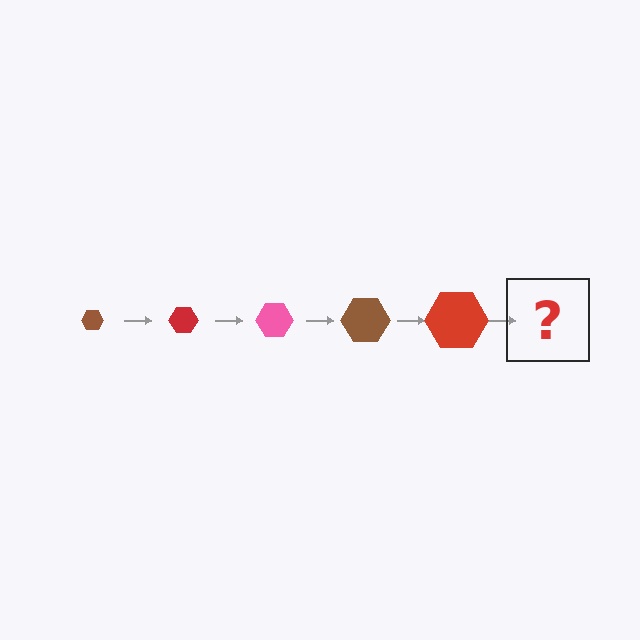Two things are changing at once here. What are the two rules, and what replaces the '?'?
The two rules are that the hexagon grows larger each step and the color cycles through brown, red, and pink. The '?' should be a pink hexagon, larger than the previous one.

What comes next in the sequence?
The next element should be a pink hexagon, larger than the previous one.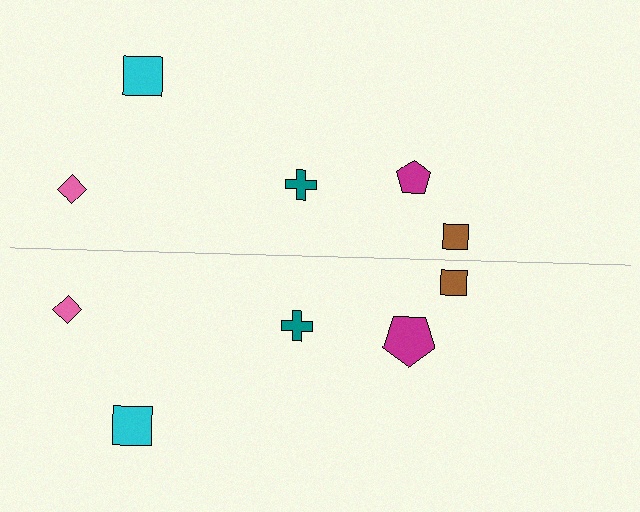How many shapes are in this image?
There are 10 shapes in this image.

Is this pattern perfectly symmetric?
No, the pattern is not perfectly symmetric. The magenta pentagon on the bottom side has a different size than its mirror counterpart.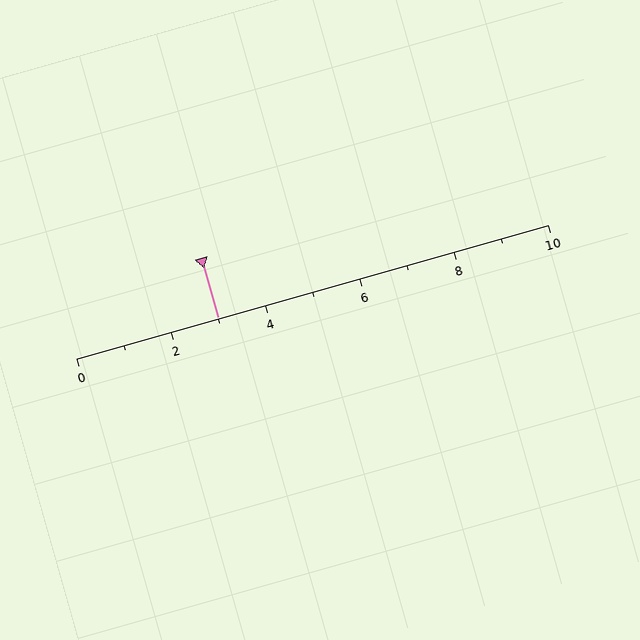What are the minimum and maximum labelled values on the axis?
The axis runs from 0 to 10.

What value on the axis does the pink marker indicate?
The marker indicates approximately 3.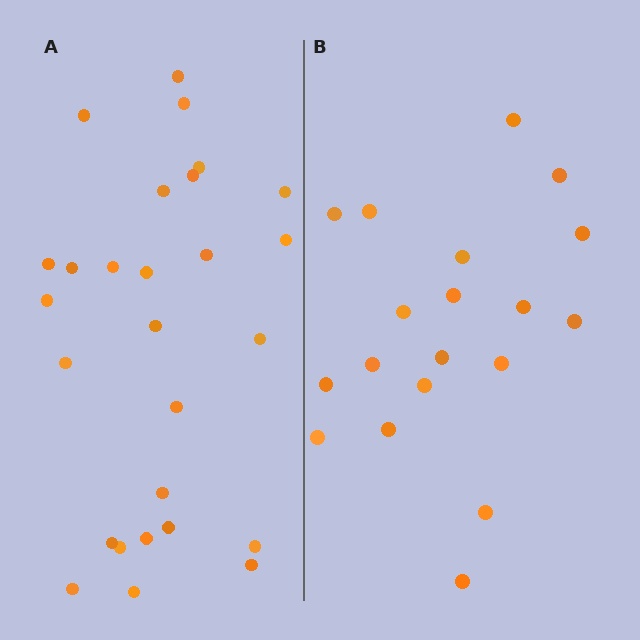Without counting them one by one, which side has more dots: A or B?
Region A (the left region) has more dots.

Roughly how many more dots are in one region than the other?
Region A has roughly 8 or so more dots than region B.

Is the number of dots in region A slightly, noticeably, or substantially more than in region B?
Region A has noticeably more, but not dramatically so. The ratio is roughly 1.4 to 1.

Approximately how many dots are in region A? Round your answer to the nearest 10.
About 30 dots. (The exact count is 27, which rounds to 30.)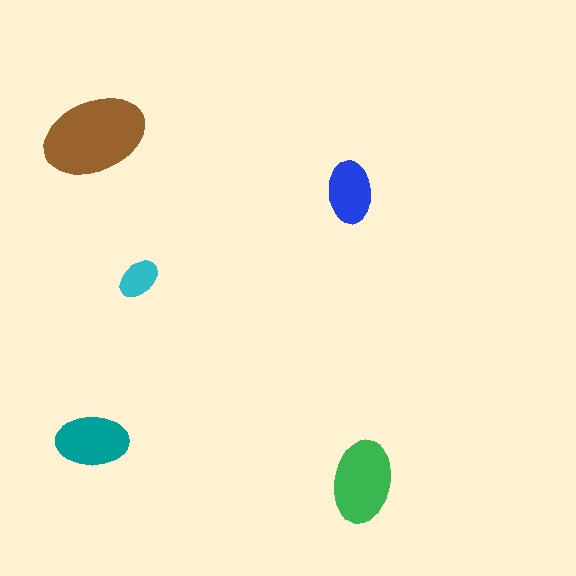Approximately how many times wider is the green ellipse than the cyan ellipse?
About 2 times wider.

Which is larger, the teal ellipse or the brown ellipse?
The brown one.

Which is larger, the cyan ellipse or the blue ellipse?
The blue one.